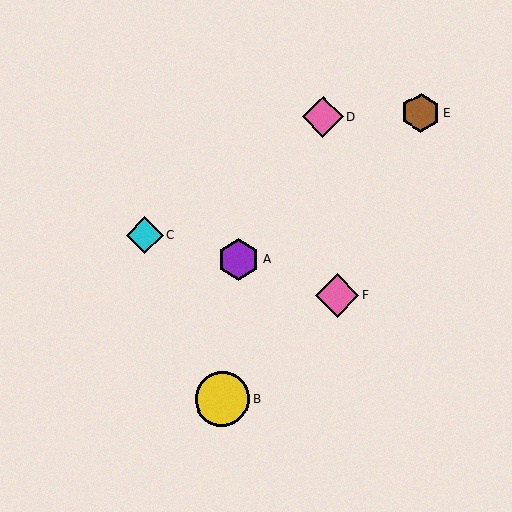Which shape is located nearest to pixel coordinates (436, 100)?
The brown hexagon (labeled E) at (421, 112) is nearest to that location.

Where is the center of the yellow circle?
The center of the yellow circle is at (222, 399).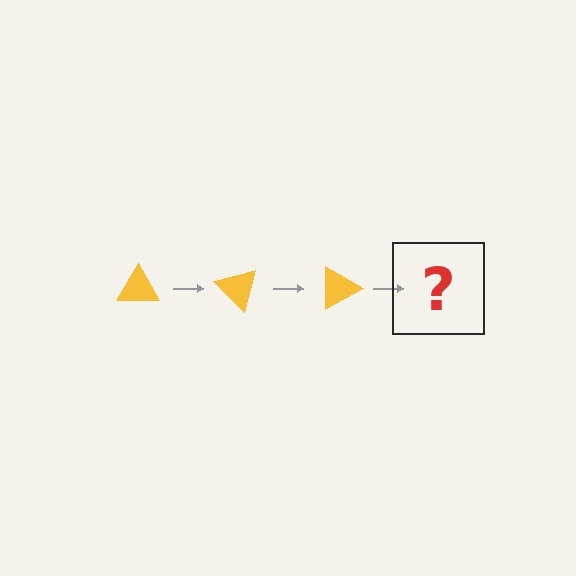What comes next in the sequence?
The next element should be a yellow triangle rotated 135 degrees.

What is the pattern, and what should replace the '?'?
The pattern is that the triangle rotates 45 degrees each step. The '?' should be a yellow triangle rotated 135 degrees.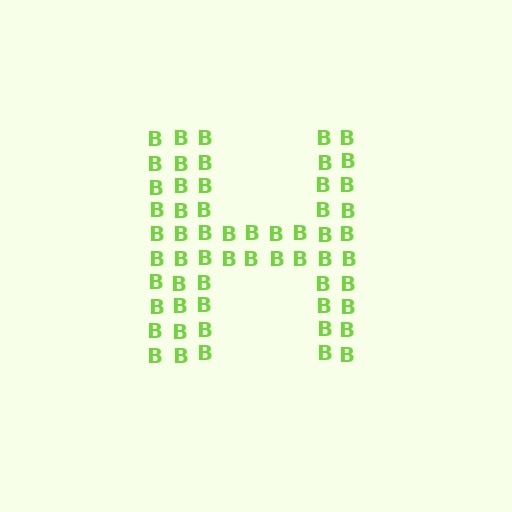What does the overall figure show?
The overall figure shows the letter H.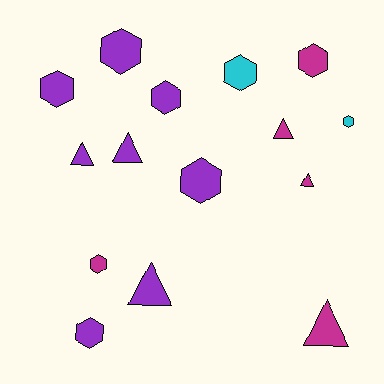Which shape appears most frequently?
Hexagon, with 9 objects.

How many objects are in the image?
There are 15 objects.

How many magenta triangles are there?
There are 3 magenta triangles.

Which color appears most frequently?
Purple, with 8 objects.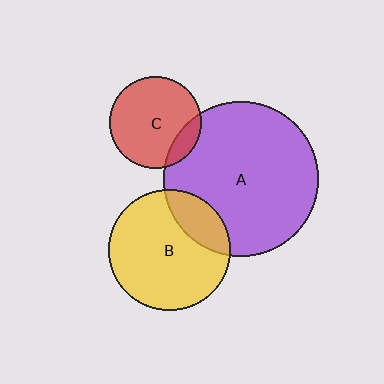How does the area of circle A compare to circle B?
Approximately 1.6 times.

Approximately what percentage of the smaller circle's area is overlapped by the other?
Approximately 15%.